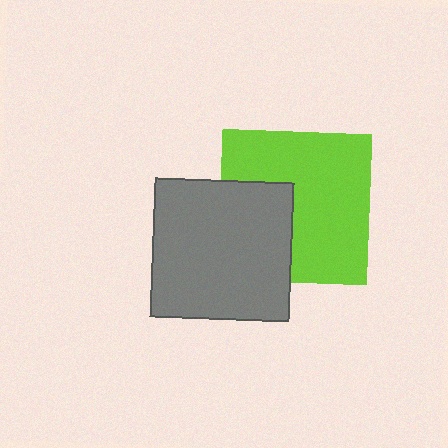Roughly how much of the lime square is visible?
Most of it is visible (roughly 67%).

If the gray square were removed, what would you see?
You would see the complete lime square.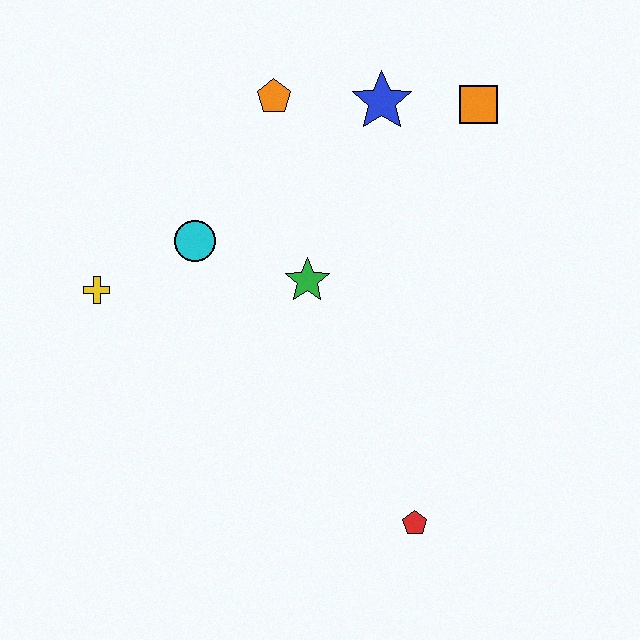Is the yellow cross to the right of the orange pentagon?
No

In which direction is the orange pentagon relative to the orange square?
The orange pentagon is to the left of the orange square.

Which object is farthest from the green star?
The red pentagon is farthest from the green star.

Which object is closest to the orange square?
The blue star is closest to the orange square.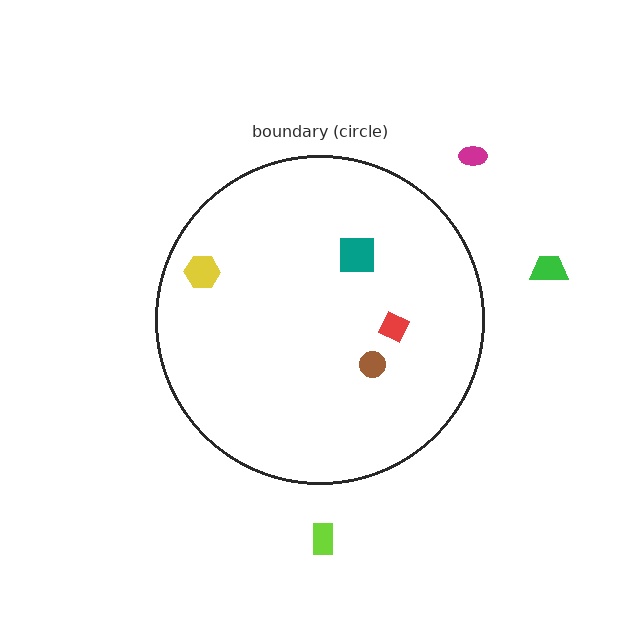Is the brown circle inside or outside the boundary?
Inside.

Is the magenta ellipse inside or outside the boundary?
Outside.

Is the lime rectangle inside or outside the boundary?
Outside.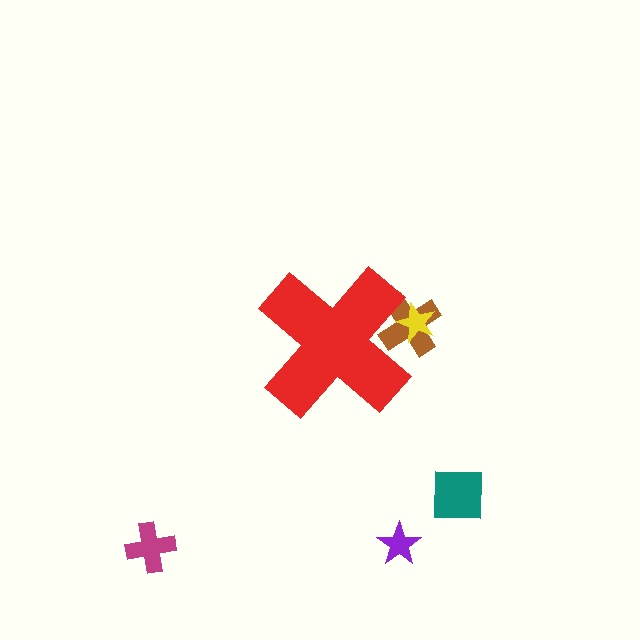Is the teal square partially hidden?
No, the teal square is fully visible.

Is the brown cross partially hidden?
Yes, the brown cross is partially hidden behind the red cross.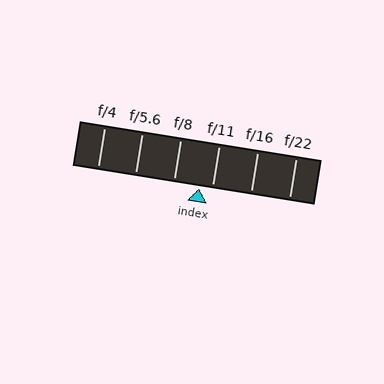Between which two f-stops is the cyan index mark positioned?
The index mark is between f/8 and f/11.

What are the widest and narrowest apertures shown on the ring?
The widest aperture shown is f/4 and the narrowest is f/22.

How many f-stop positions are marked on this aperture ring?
There are 6 f-stop positions marked.